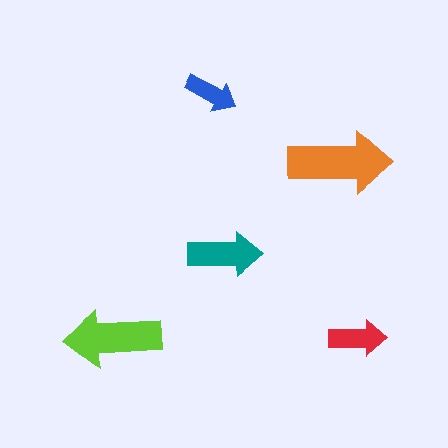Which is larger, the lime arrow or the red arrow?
The lime one.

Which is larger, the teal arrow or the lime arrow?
The lime one.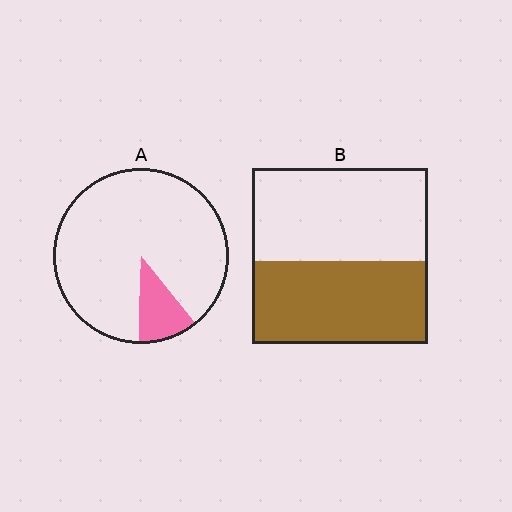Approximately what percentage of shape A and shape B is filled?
A is approximately 10% and B is approximately 45%.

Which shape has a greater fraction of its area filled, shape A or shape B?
Shape B.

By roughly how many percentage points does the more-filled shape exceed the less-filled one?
By roughly 35 percentage points (B over A).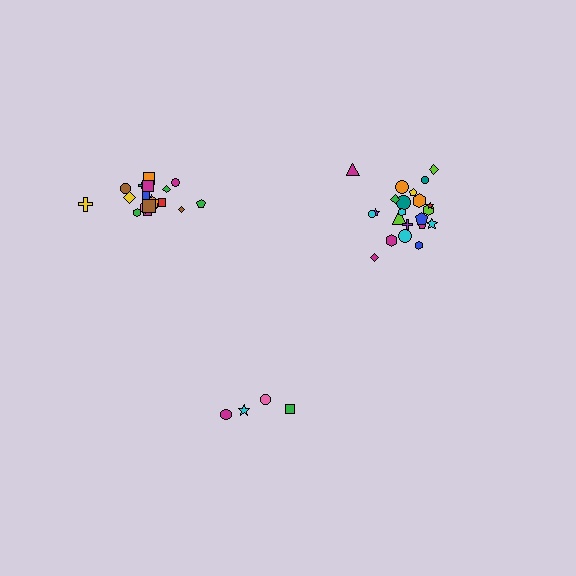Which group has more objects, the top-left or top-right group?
The top-right group.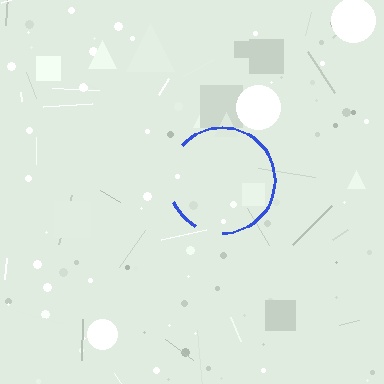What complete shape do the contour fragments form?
The contour fragments form a circle.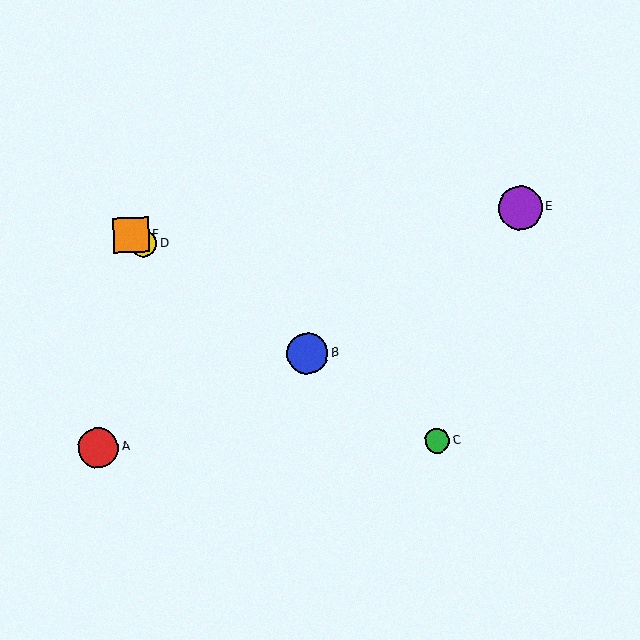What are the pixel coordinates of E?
Object E is at (520, 208).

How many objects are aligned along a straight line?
4 objects (B, C, D, F) are aligned along a straight line.